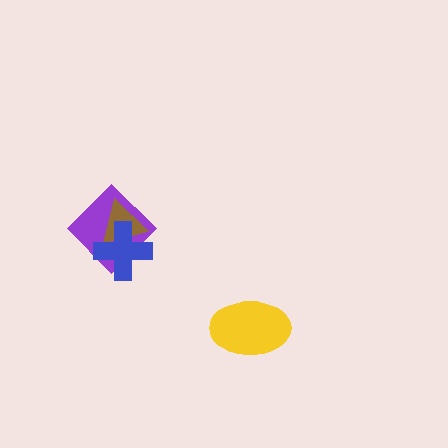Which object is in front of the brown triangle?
The blue cross is in front of the brown triangle.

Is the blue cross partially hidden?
No, no other shape covers it.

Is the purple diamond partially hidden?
Yes, it is partially covered by another shape.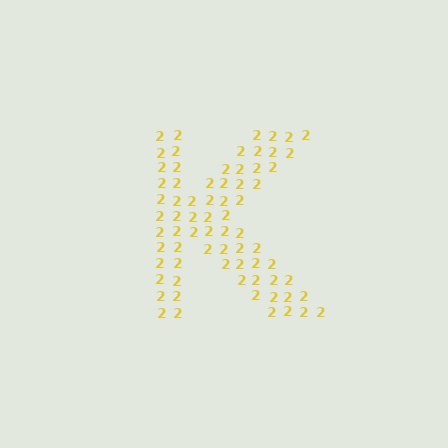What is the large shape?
The large shape is the letter K.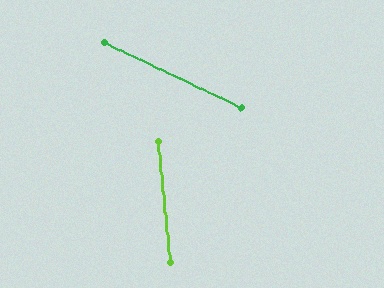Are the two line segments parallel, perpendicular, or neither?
Neither parallel nor perpendicular — they differ by about 59°.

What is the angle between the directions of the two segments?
Approximately 59 degrees.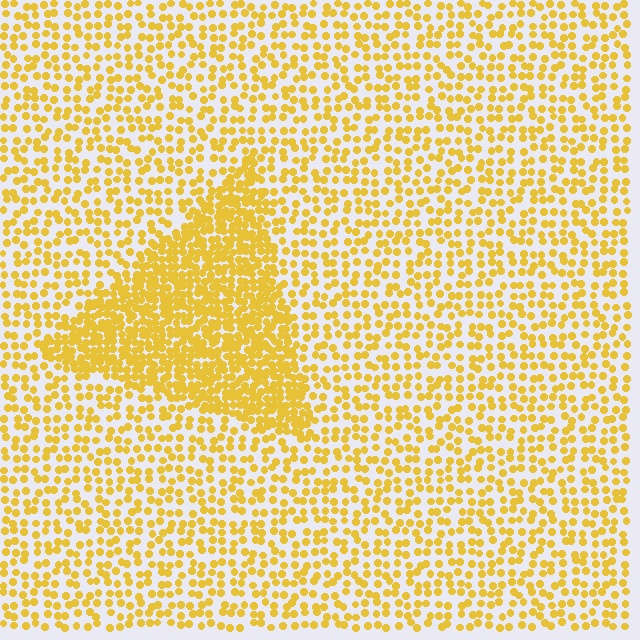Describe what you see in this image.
The image contains small yellow elements arranged at two different densities. A triangle-shaped region is visible where the elements are more densely packed than the surrounding area.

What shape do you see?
I see a triangle.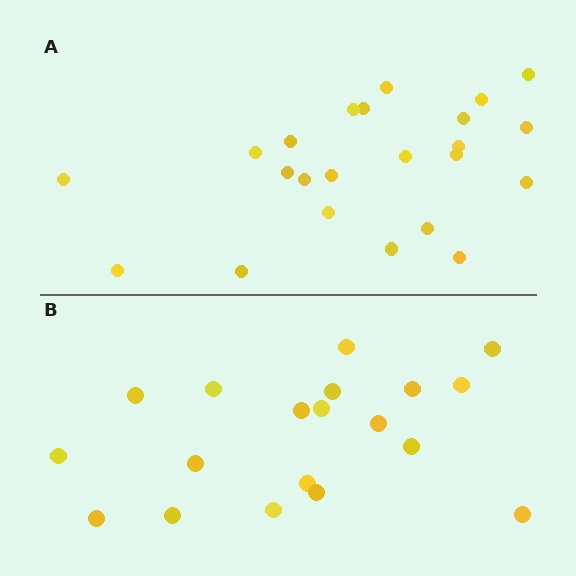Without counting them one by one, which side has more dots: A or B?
Region A (the top region) has more dots.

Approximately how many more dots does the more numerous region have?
Region A has about 4 more dots than region B.